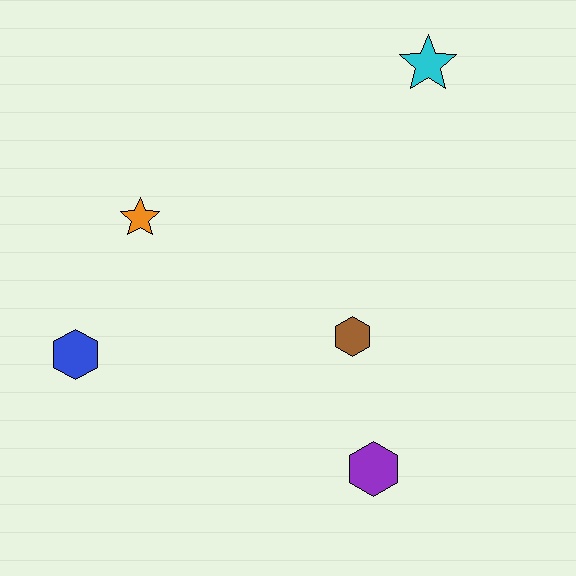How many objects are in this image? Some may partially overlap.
There are 5 objects.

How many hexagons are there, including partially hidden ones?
There are 3 hexagons.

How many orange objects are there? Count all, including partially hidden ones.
There is 1 orange object.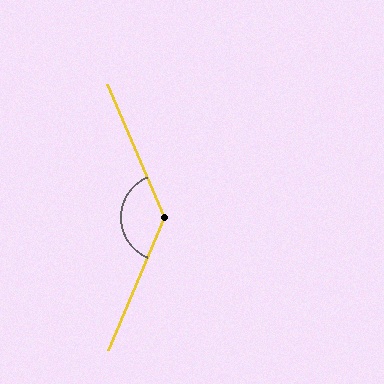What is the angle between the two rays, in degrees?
Approximately 134 degrees.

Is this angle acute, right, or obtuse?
It is obtuse.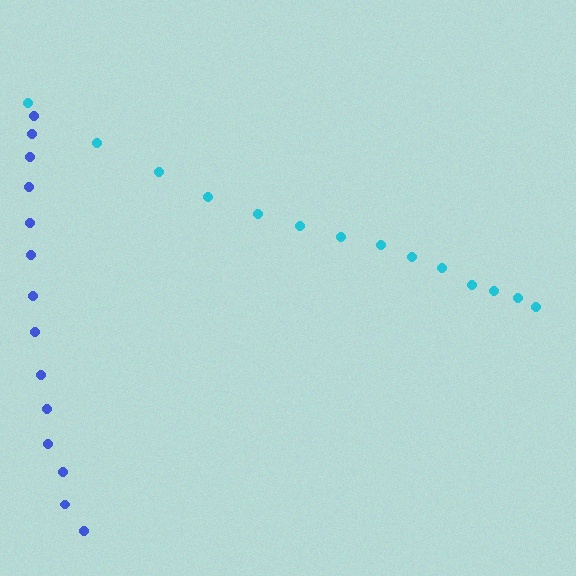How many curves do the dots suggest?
There are 2 distinct paths.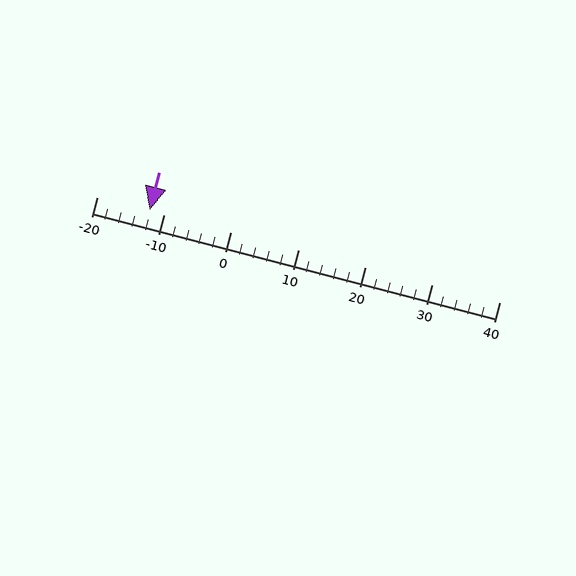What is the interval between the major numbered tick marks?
The major tick marks are spaced 10 units apart.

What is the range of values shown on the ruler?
The ruler shows values from -20 to 40.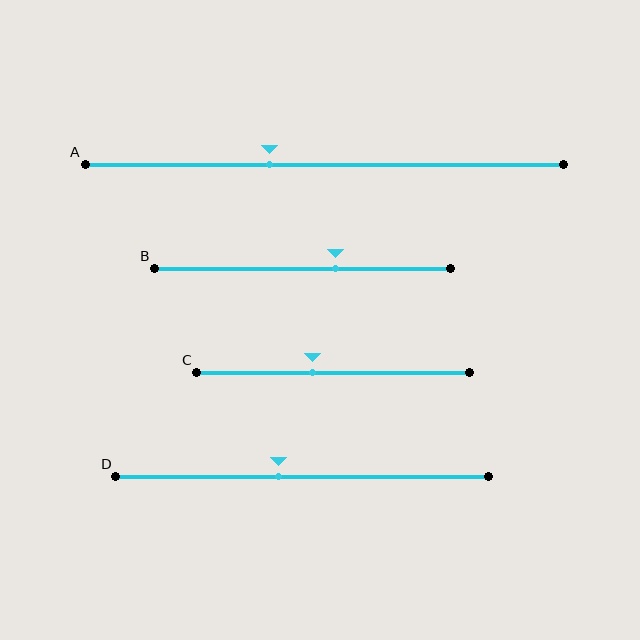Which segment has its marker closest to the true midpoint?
Segment D has its marker closest to the true midpoint.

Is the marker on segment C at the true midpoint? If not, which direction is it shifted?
No, the marker on segment C is shifted to the left by about 8% of the segment length.